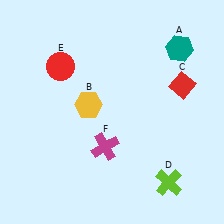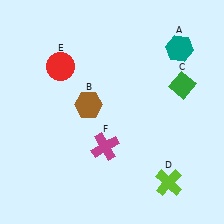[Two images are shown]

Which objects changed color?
B changed from yellow to brown. C changed from red to green.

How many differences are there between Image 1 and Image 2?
There are 2 differences between the two images.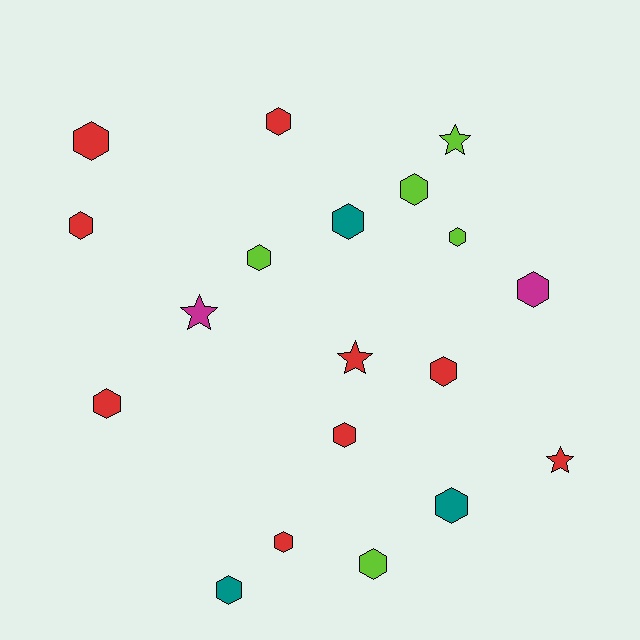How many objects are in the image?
There are 19 objects.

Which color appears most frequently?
Red, with 9 objects.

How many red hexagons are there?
There are 7 red hexagons.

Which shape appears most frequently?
Hexagon, with 15 objects.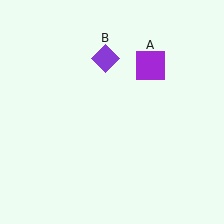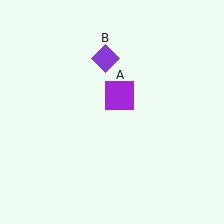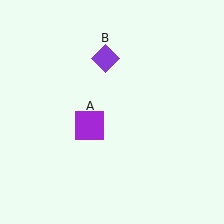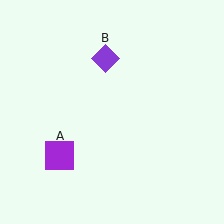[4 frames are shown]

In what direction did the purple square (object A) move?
The purple square (object A) moved down and to the left.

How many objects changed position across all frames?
1 object changed position: purple square (object A).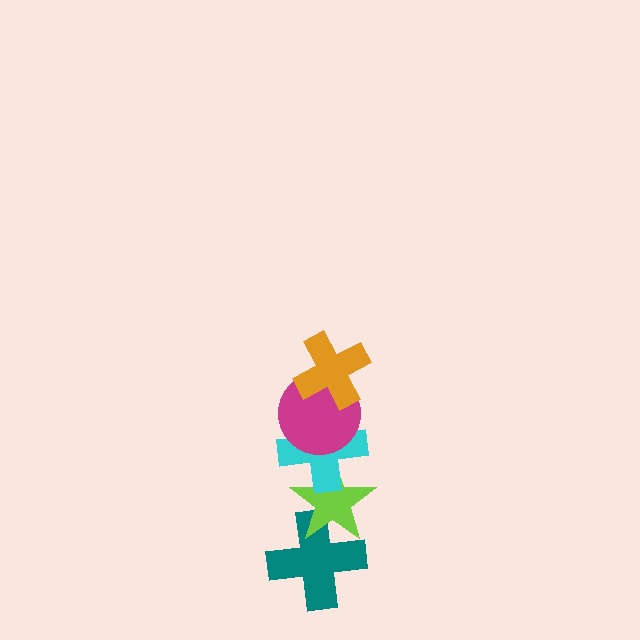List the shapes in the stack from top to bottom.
From top to bottom: the orange cross, the magenta circle, the cyan cross, the lime star, the teal cross.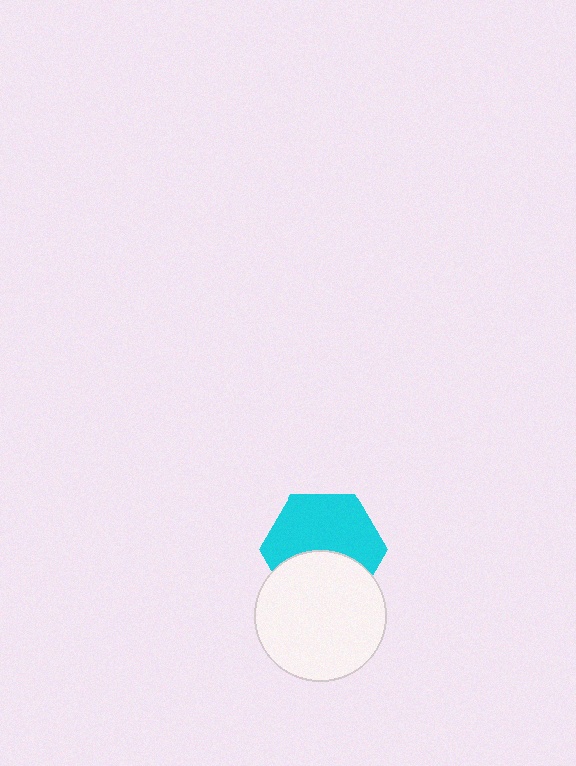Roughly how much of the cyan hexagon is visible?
About half of it is visible (roughly 60%).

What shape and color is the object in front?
The object in front is a white circle.